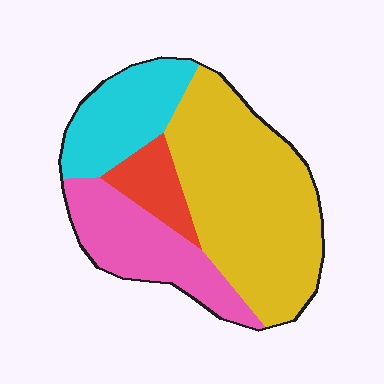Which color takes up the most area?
Yellow, at roughly 50%.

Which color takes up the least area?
Red, at roughly 10%.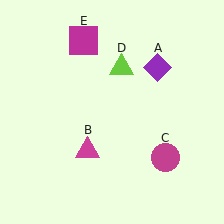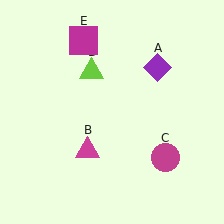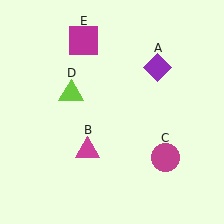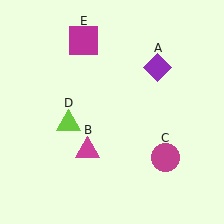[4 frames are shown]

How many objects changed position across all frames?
1 object changed position: lime triangle (object D).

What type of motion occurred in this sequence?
The lime triangle (object D) rotated counterclockwise around the center of the scene.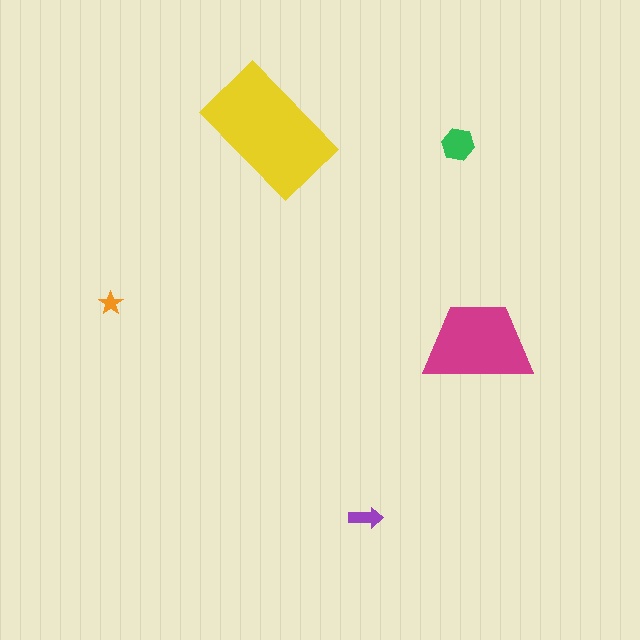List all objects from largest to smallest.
The yellow rectangle, the magenta trapezoid, the green hexagon, the purple arrow, the orange star.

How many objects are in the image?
There are 5 objects in the image.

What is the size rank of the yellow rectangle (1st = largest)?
1st.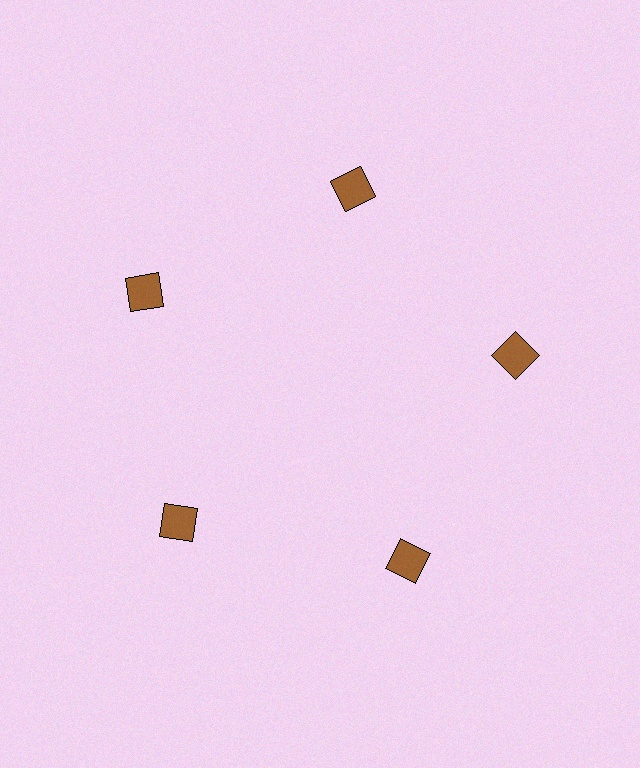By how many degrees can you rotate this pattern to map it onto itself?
The pattern maps onto itself every 72 degrees of rotation.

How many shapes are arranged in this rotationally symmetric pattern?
There are 5 shapes, arranged in 5 groups of 1.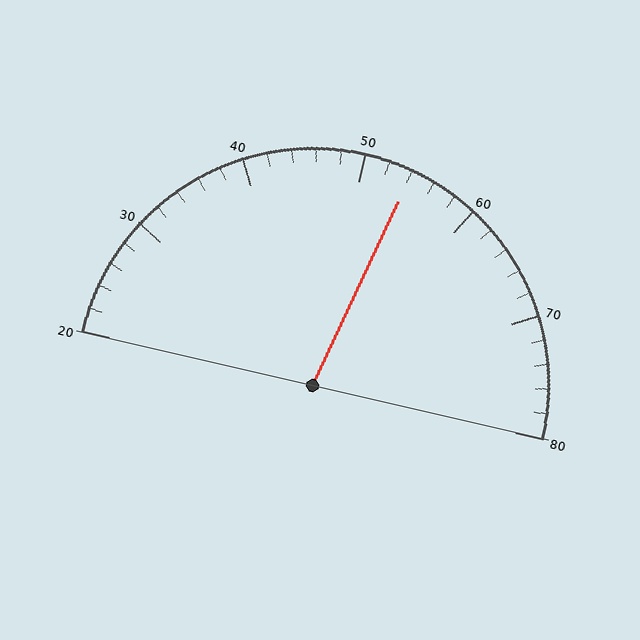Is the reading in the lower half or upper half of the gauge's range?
The reading is in the upper half of the range (20 to 80).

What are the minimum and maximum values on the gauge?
The gauge ranges from 20 to 80.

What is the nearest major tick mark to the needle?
The nearest major tick mark is 50.